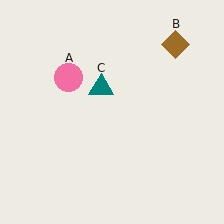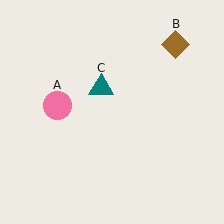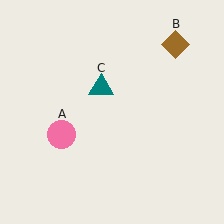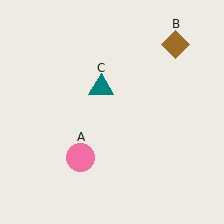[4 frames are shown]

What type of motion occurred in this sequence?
The pink circle (object A) rotated counterclockwise around the center of the scene.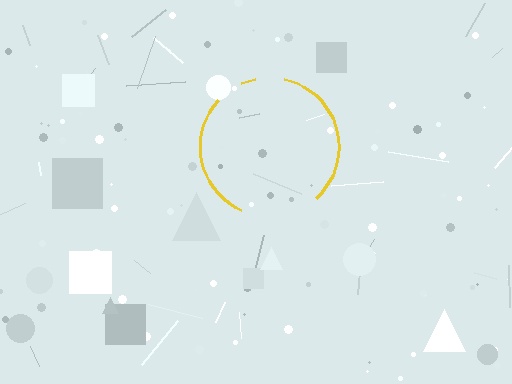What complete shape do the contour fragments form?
The contour fragments form a circle.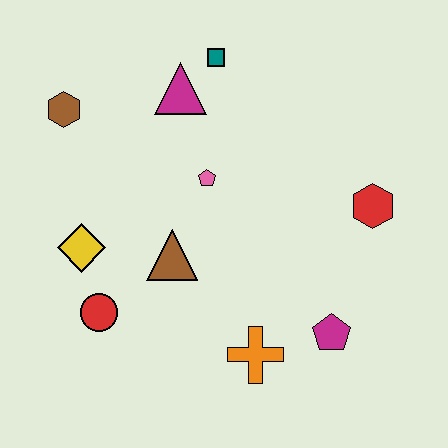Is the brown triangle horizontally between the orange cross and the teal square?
No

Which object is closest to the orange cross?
The magenta pentagon is closest to the orange cross.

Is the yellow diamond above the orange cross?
Yes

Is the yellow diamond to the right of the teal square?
No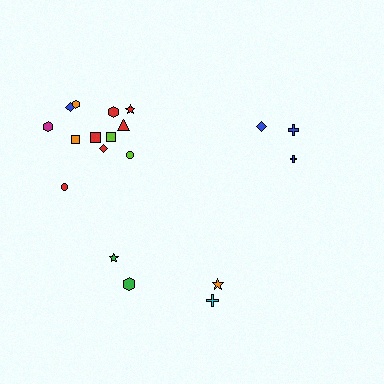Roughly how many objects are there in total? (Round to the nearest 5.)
Roughly 20 objects in total.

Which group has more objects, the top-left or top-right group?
The top-left group.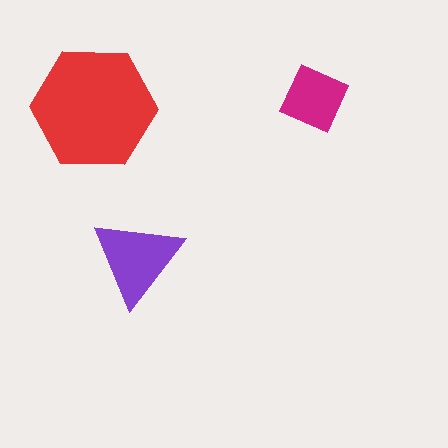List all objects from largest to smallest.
The red hexagon, the purple triangle, the magenta diamond.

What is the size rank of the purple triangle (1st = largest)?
2nd.